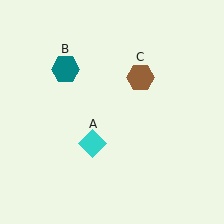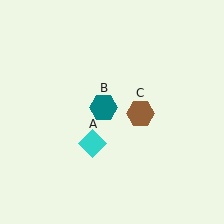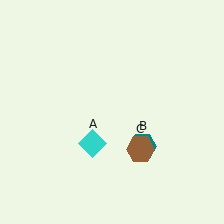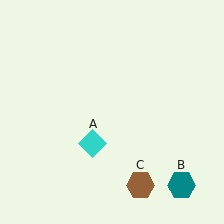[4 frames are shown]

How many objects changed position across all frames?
2 objects changed position: teal hexagon (object B), brown hexagon (object C).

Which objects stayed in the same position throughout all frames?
Cyan diamond (object A) remained stationary.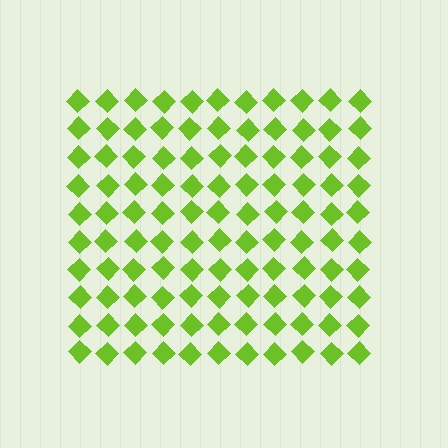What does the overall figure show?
The overall figure shows a square.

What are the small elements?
The small elements are diamonds.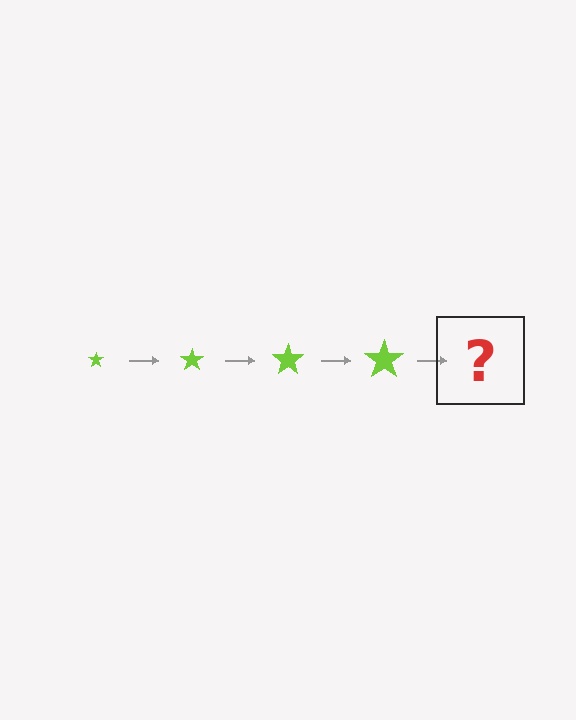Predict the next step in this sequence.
The next step is a lime star, larger than the previous one.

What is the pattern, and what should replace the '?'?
The pattern is that the star gets progressively larger each step. The '?' should be a lime star, larger than the previous one.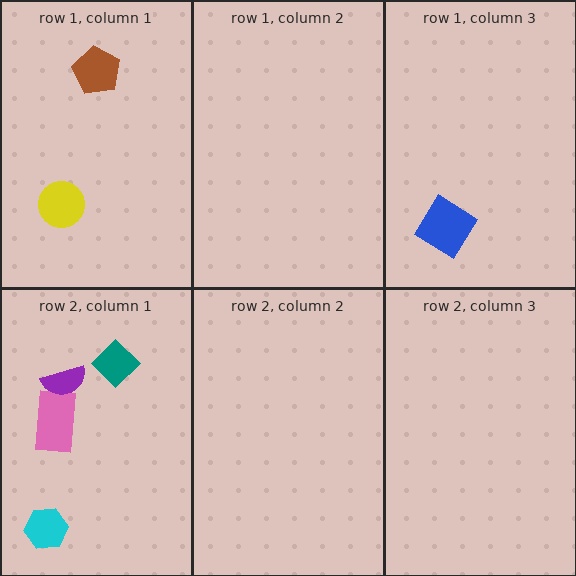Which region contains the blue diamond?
The row 1, column 3 region.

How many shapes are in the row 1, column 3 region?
1.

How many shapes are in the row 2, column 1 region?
4.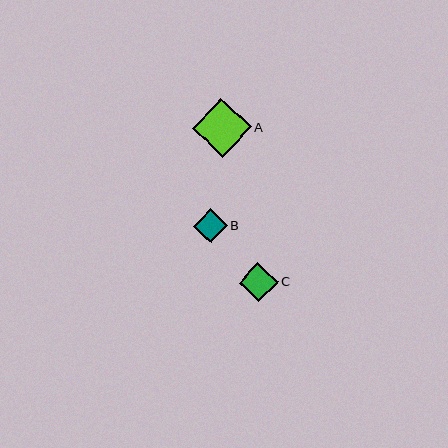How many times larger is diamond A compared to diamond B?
Diamond A is approximately 1.7 times the size of diamond B.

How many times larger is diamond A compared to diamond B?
Diamond A is approximately 1.7 times the size of diamond B.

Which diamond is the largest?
Diamond A is the largest with a size of approximately 59 pixels.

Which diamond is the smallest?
Diamond B is the smallest with a size of approximately 34 pixels.